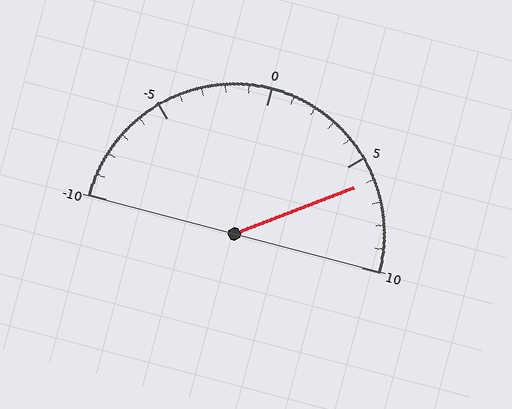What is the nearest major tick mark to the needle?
The nearest major tick mark is 5.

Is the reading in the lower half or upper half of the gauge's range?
The reading is in the upper half of the range (-10 to 10).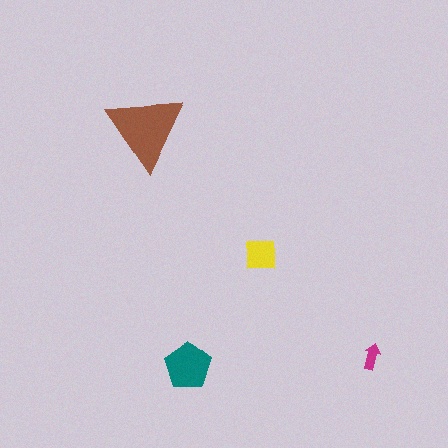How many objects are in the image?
There are 4 objects in the image.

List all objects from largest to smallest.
The brown triangle, the teal pentagon, the yellow square, the magenta arrow.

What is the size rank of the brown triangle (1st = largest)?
1st.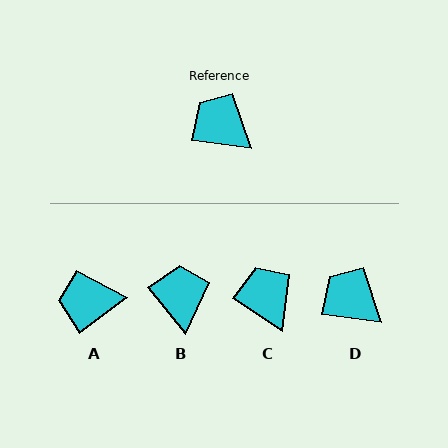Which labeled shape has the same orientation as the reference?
D.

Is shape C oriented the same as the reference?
No, it is off by about 26 degrees.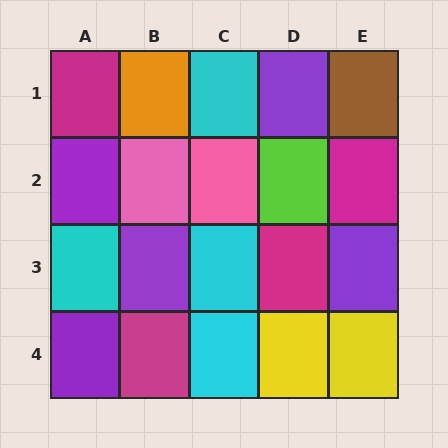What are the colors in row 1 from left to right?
Magenta, orange, cyan, purple, brown.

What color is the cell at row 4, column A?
Purple.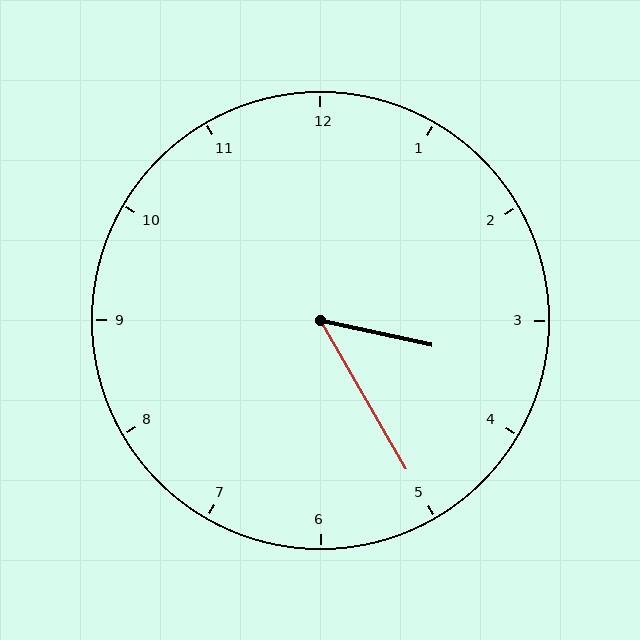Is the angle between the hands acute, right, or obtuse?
It is acute.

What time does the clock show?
3:25.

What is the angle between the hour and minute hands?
Approximately 48 degrees.